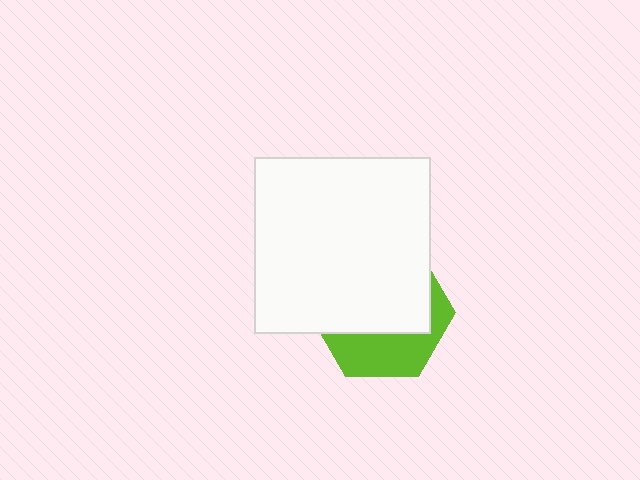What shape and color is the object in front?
The object in front is a white square.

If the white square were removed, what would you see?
You would see the complete lime hexagon.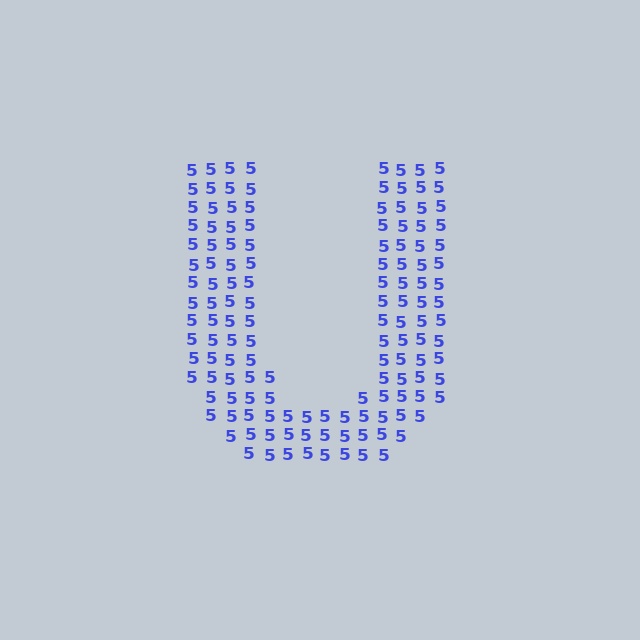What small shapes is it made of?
It is made of small digit 5's.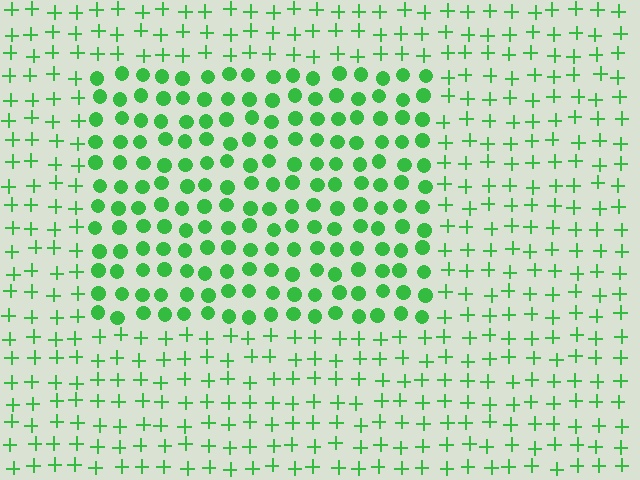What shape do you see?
I see a rectangle.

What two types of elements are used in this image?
The image uses circles inside the rectangle region and plus signs outside it.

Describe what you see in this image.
The image is filled with small green elements arranged in a uniform grid. A rectangle-shaped region contains circles, while the surrounding area contains plus signs. The boundary is defined purely by the change in element shape.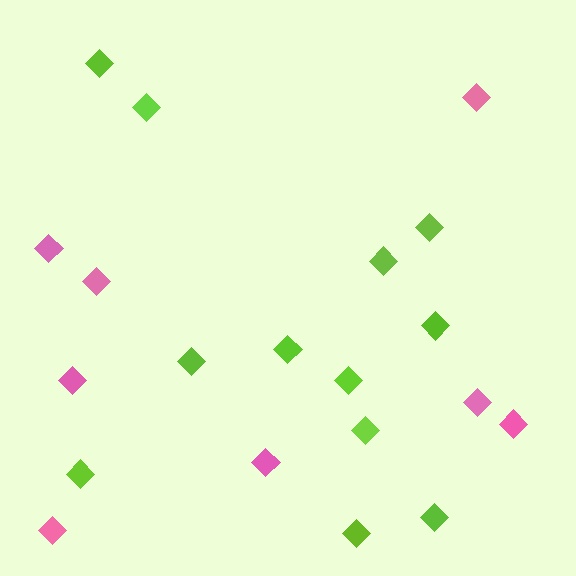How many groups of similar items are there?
There are 2 groups: one group of lime diamonds (12) and one group of pink diamonds (8).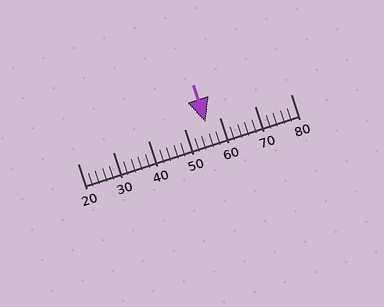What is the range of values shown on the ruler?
The ruler shows values from 20 to 80.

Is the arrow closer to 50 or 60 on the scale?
The arrow is closer to 60.